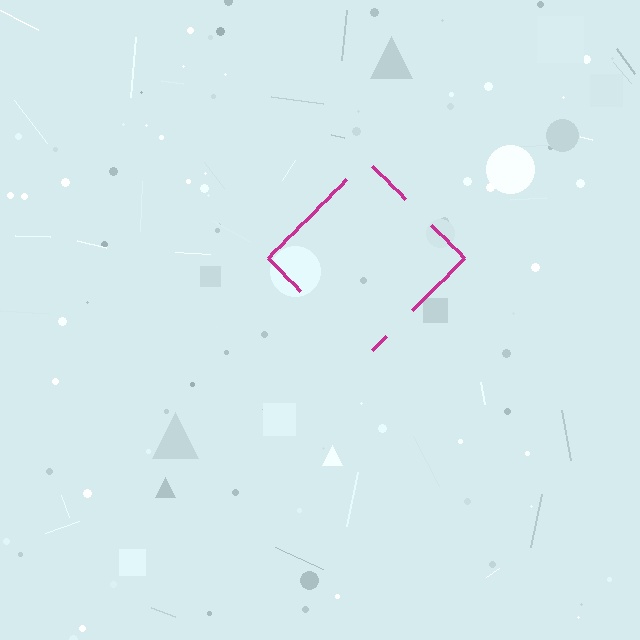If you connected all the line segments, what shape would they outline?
They would outline a diamond.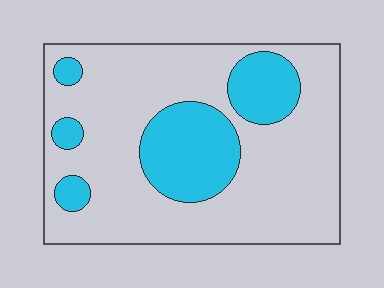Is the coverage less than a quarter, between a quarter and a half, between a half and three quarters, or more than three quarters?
Less than a quarter.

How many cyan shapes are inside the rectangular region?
5.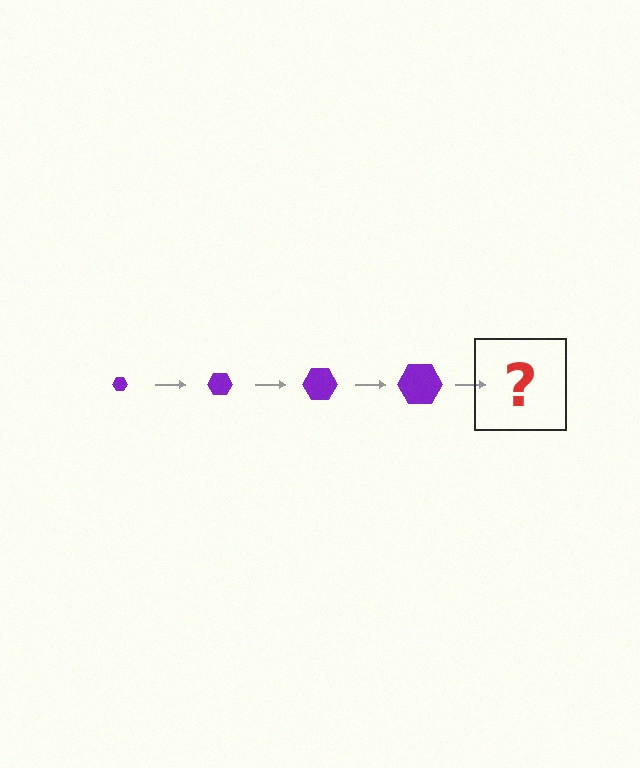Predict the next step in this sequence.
The next step is a purple hexagon, larger than the previous one.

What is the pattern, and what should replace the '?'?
The pattern is that the hexagon gets progressively larger each step. The '?' should be a purple hexagon, larger than the previous one.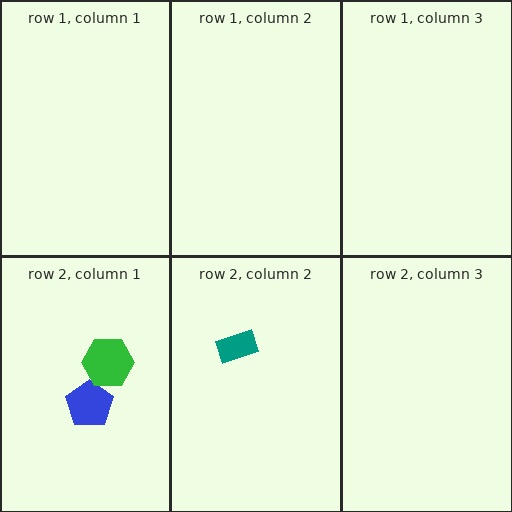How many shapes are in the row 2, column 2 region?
1.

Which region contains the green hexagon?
The row 2, column 1 region.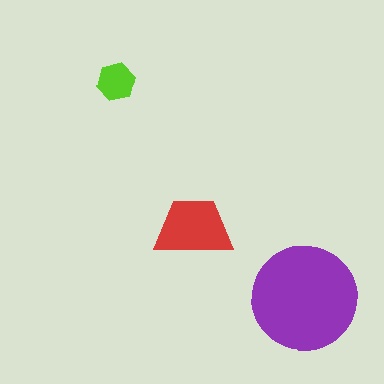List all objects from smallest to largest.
The lime hexagon, the red trapezoid, the purple circle.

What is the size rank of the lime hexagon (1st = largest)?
3rd.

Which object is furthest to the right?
The purple circle is rightmost.